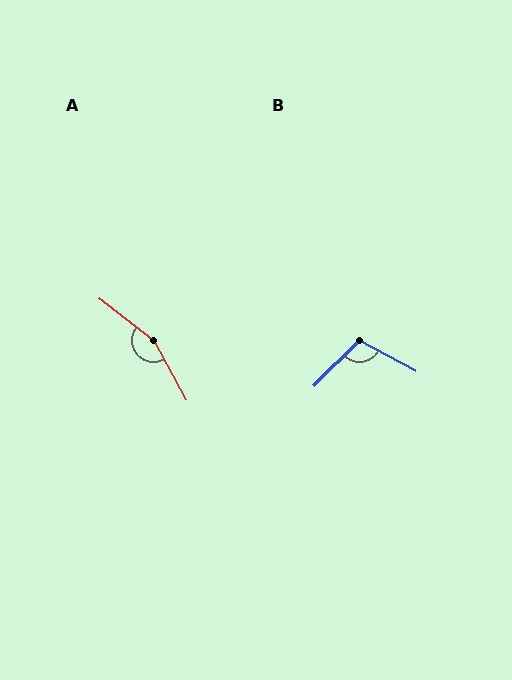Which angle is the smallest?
B, at approximately 106 degrees.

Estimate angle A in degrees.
Approximately 156 degrees.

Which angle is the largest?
A, at approximately 156 degrees.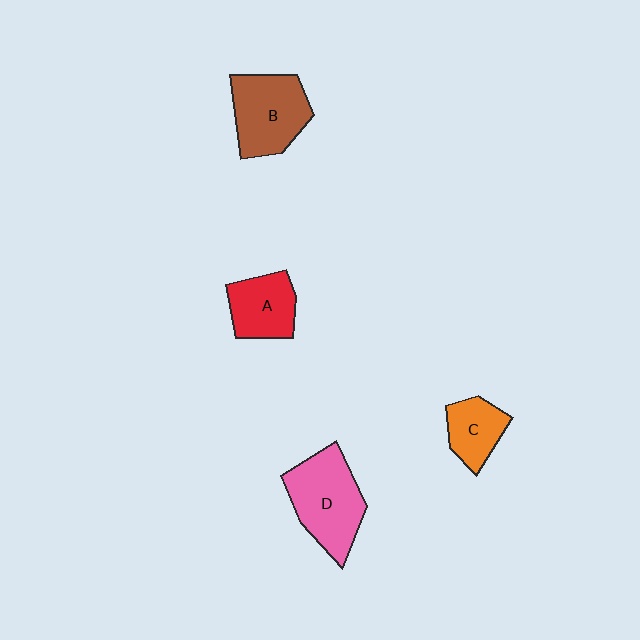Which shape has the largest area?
Shape D (pink).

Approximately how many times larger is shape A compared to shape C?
Approximately 1.2 times.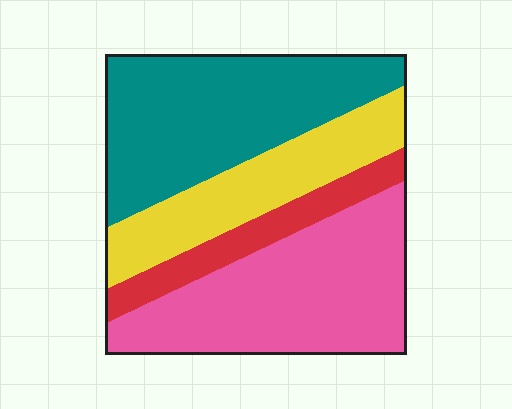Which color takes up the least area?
Red, at roughly 10%.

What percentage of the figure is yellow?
Yellow covers around 20% of the figure.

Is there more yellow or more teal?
Teal.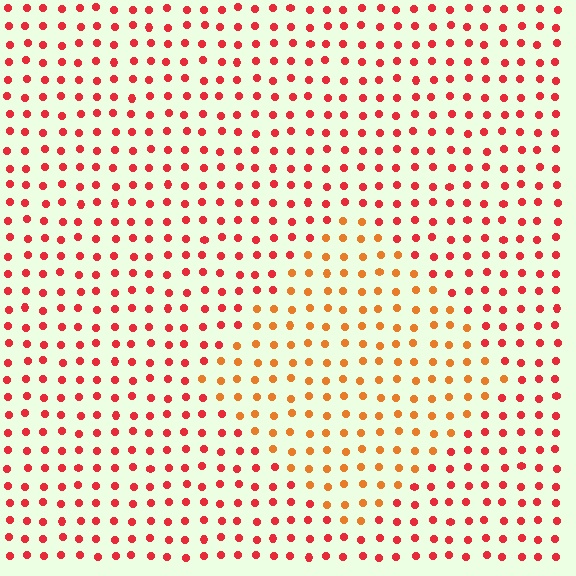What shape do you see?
I see a diamond.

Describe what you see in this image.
The image is filled with small red elements in a uniform arrangement. A diamond-shaped region is visible where the elements are tinted to a slightly different hue, forming a subtle color boundary.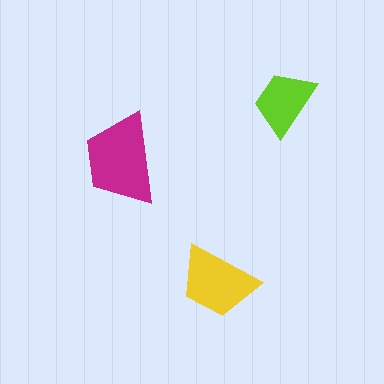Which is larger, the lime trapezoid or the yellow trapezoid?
The yellow one.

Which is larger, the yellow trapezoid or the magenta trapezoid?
The magenta one.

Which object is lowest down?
The yellow trapezoid is bottommost.